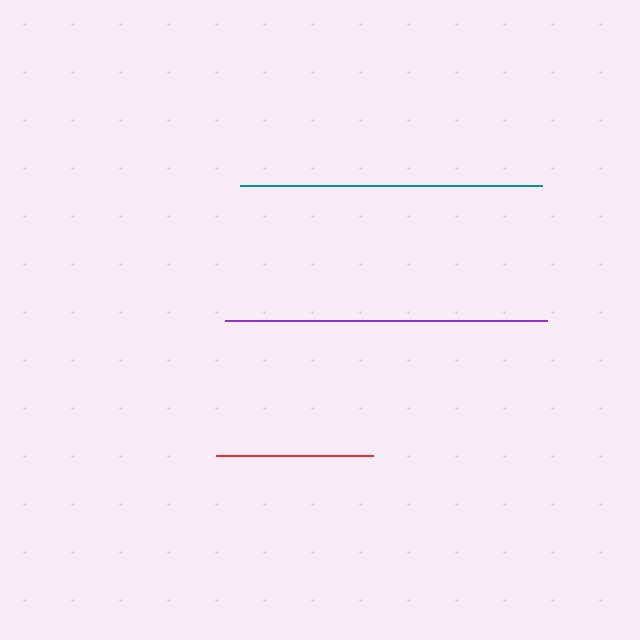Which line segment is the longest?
The purple line is the longest at approximately 322 pixels.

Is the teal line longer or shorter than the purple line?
The purple line is longer than the teal line.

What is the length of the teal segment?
The teal segment is approximately 302 pixels long.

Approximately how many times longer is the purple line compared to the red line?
The purple line is approximately 2.1 times the length of the red line.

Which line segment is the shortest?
The red line is the shortest at approximately 157 pixels.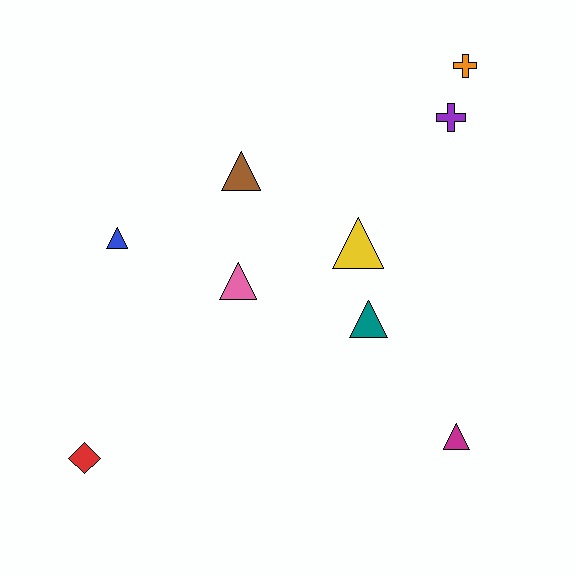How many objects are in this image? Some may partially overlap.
There are 9 objects.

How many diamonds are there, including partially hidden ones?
There is 1 diamond.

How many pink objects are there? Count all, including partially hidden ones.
There is 1 pink object.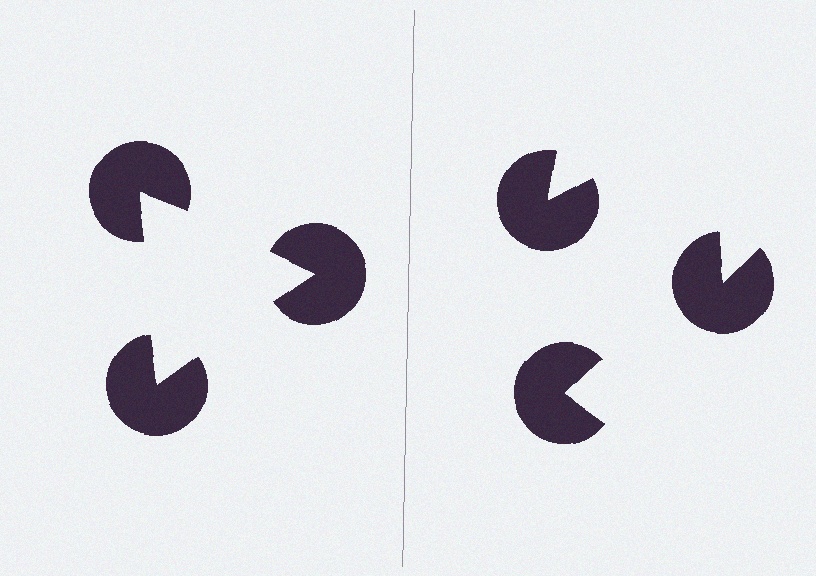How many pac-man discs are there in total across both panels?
6 — 3 on each side.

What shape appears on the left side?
An illusory triangle.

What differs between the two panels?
The pac-man discs are positioned identically on both sides; only the wedge orientations differ. On the left they align to a triangle; on the right they are misaligned.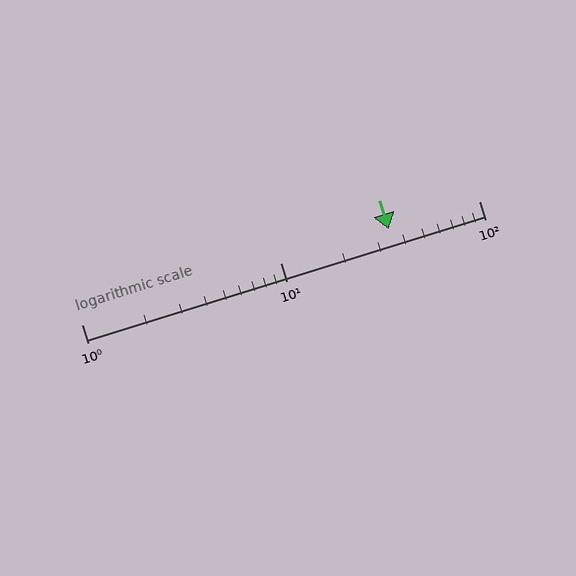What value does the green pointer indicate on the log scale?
The pointer indicates approximately 35.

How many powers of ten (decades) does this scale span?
The scale spans 2 decades, from 1 to 100.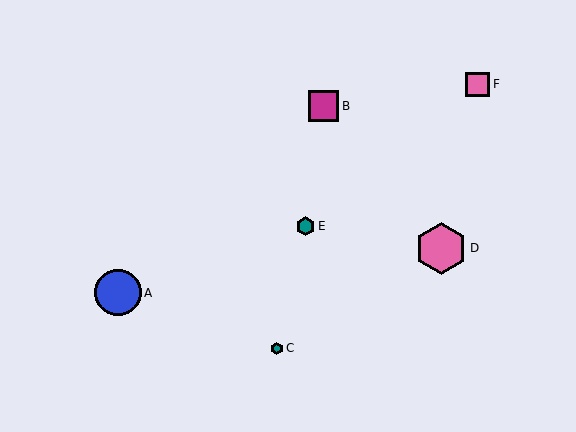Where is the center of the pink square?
The center of the pink square is at (478, 84).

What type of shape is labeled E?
Shape E is a teal hexagon.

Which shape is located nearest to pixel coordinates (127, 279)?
The blue circle (labeled A) at (118, 293) is nearest to that location.